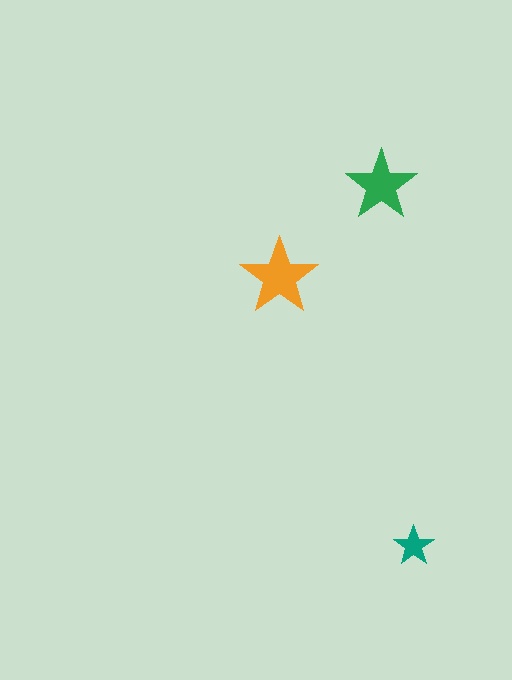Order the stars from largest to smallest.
the orange one, the green one, the teal one.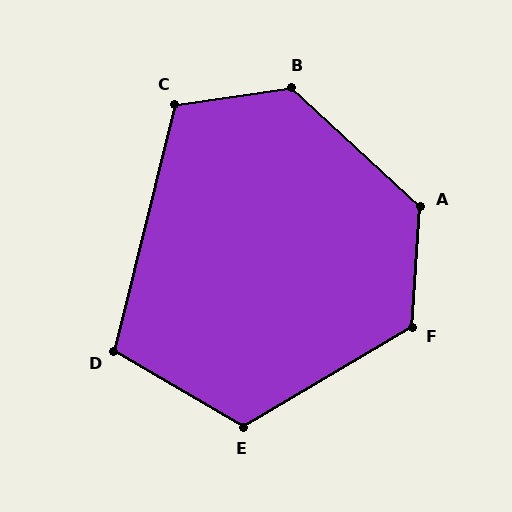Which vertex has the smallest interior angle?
D, at approximately 106 degrees.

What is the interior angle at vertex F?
Approximately 125 degrees (obtuse).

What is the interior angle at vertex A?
Approximately 129 degrees (obtuse).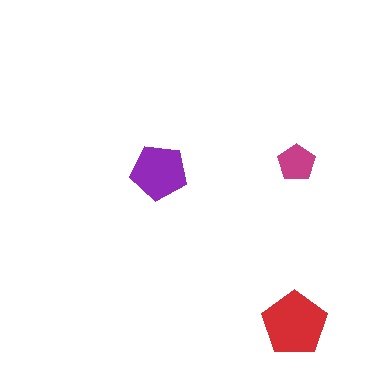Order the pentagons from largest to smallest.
the red one, the purple one, the magenta one.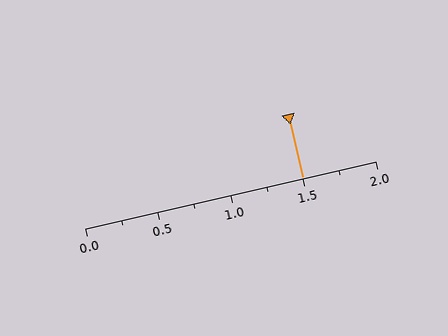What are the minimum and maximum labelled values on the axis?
The axis runs from 0.0 to 2.0.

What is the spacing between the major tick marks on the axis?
The major ticks are spaced 0.5 apart.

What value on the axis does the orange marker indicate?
The marker indicates approximately 1.5.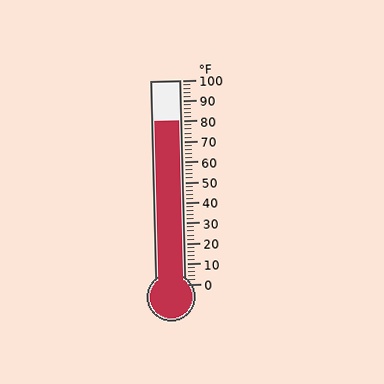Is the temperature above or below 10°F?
The temperature is above 10°F.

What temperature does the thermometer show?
The thermometer shows approximately 80°F.